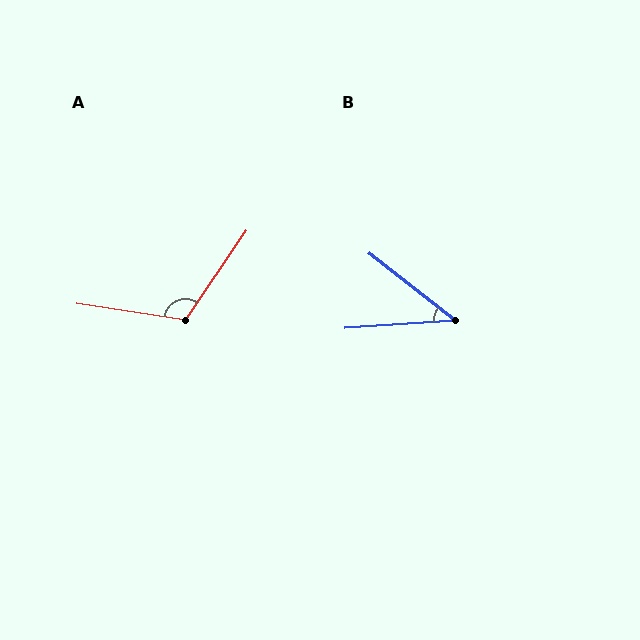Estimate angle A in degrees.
Approximately 115 degrees.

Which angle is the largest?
A, at approximately 115 degrees.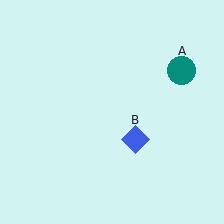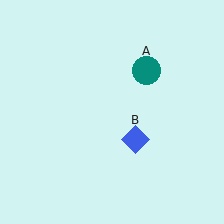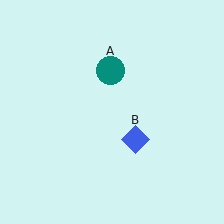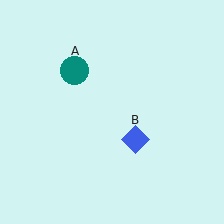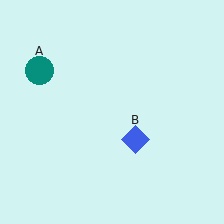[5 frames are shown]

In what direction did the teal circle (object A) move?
The teal circle (object A) moved left.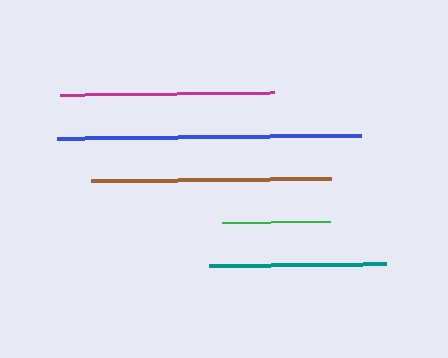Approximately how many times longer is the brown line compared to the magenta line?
The brown line is approximately 1.1 times the length of the magenta line.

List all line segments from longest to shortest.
From longest to shortest: blue, brown, magenta, teal, green.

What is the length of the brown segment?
The brown segment is approximately 241 pixels long.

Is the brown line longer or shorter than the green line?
The brown line is longer than the green line.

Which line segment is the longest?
The blue line is the longest at approximately 304 pixels.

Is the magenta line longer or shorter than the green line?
The magenta line is longer than the green line.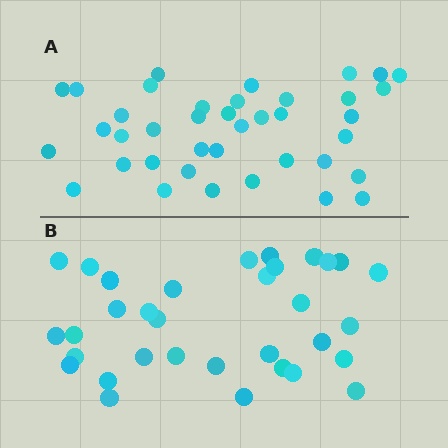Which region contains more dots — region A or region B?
Region A (the top region) has more dots.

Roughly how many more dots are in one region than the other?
Region A has about 6 more dots than region B.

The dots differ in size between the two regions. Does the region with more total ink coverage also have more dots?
No. Region B has more total ink coverage because its dots are larger, but region A actually contains more individual dots. Total area can be misleading — the number of items is what matters here.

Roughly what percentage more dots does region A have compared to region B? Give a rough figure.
About 20% more.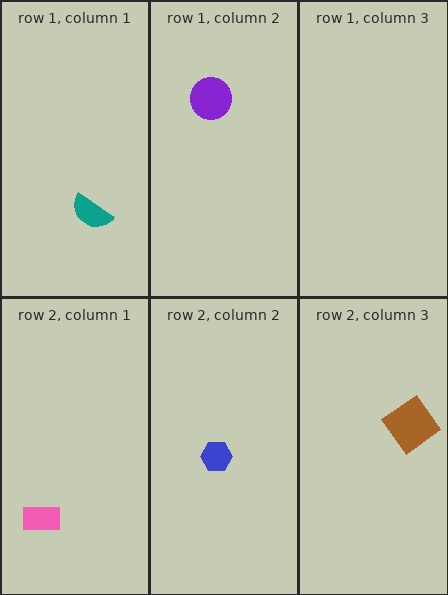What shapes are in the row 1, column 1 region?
The teal semicircle.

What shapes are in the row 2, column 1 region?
The pink rectangle.